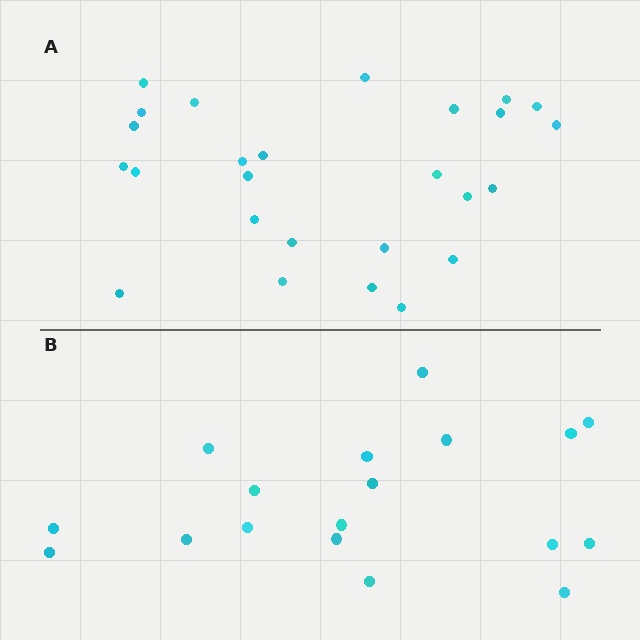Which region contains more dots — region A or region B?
Region A (the top region) has more dots.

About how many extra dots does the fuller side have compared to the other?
Region A has roughly 8 or so more dots than region B.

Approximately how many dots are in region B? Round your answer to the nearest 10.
About 20 dots. (The exact count is 18, which rounds to 20.)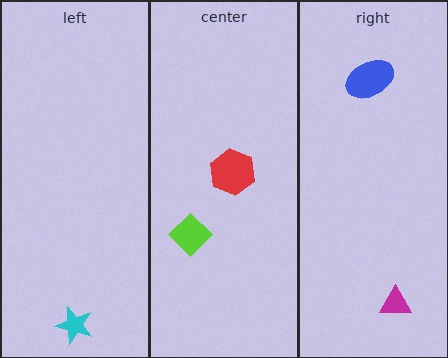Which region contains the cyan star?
The left region.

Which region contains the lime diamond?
The center region.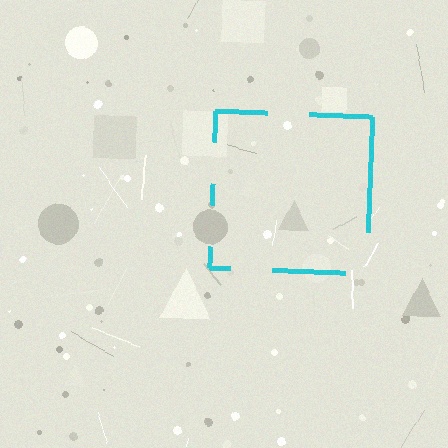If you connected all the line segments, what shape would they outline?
They would outline a square.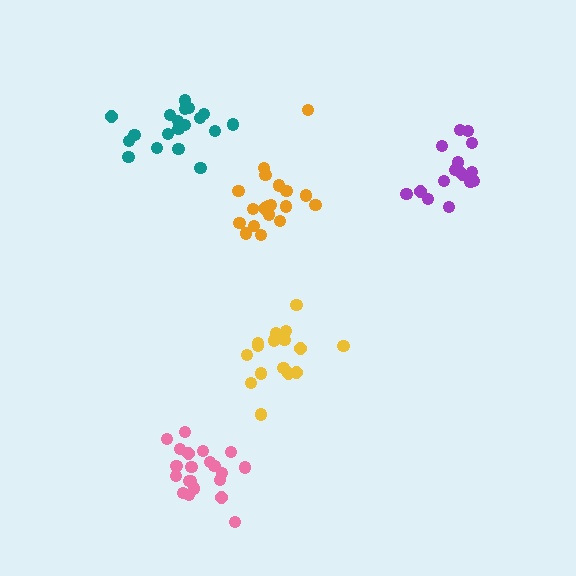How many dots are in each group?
Group 1: 16 dots, Group 2: 16 dots, Group 3: 19 dots, Group 4: 21 dots, Group 5: 19 dots (91 total).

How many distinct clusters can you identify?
There are 5 distinct clusters.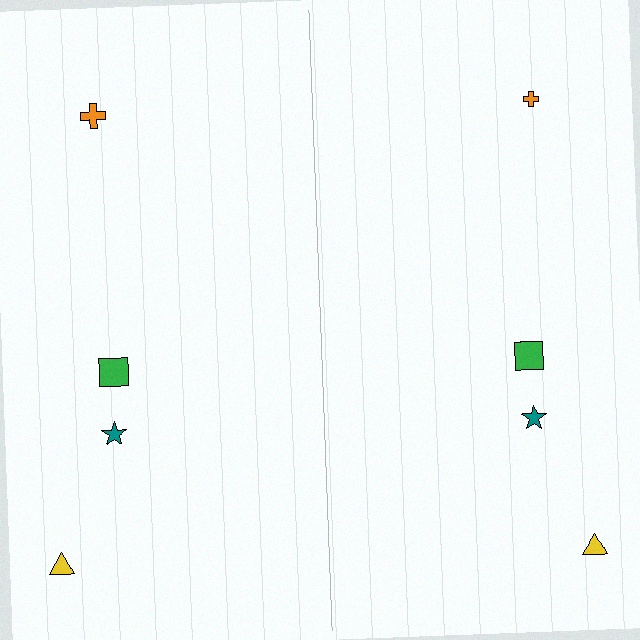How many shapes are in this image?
There are 8 shapes in this image.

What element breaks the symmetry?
The orange cross on the right side has a different size than its mirror counterpart.